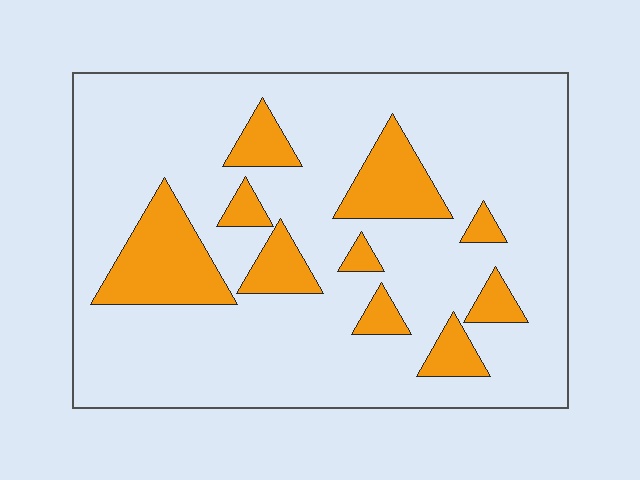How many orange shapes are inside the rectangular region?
10.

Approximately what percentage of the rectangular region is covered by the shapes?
Approximately 20%.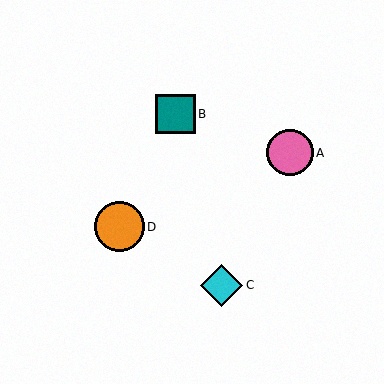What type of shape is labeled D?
Shape D is an orange circle.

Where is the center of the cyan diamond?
The center of the cyan diamond is at (221, 285).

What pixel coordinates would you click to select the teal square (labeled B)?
Click at (176, 114) to select the teal square B.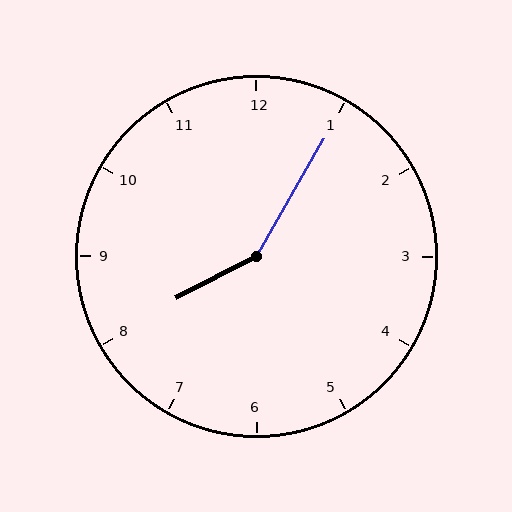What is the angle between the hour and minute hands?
Approximately 148 degrees.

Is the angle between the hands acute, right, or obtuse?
It is obtuse.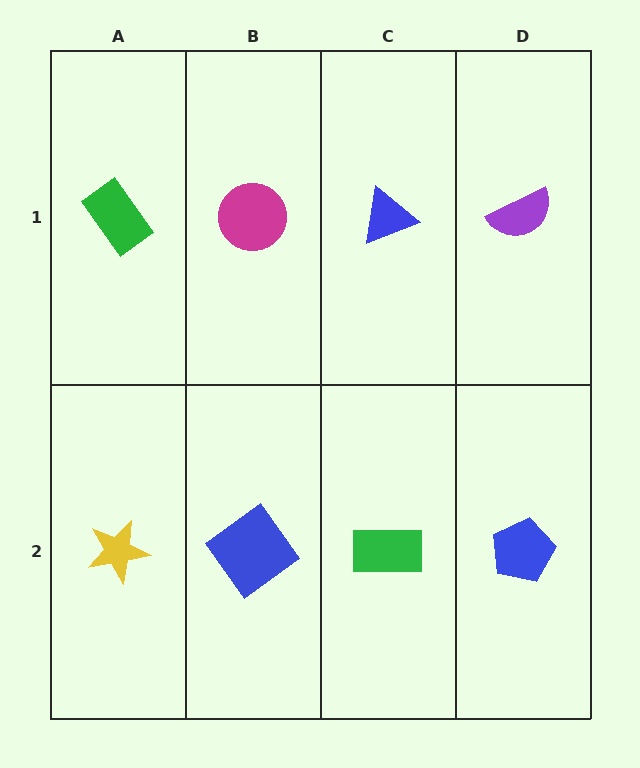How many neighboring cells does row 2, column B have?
3.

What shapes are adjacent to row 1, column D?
A blue pentagon (row 2, column D), a blue triangle (row 1, column C).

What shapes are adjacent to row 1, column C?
A green rectangle (row 2, column C), a magenta circle (row 1, column B), a purple semicircle (row 1, column D).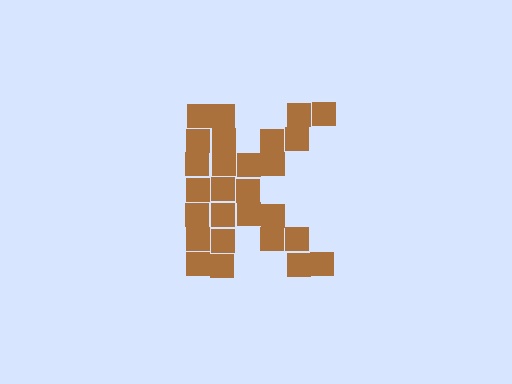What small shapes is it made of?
It is made of small squares.